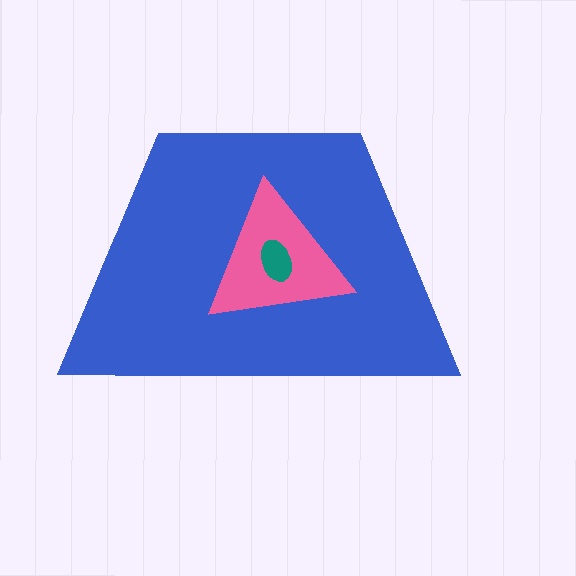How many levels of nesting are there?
3.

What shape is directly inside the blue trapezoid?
The pink triangle.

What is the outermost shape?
The blue trapezoid.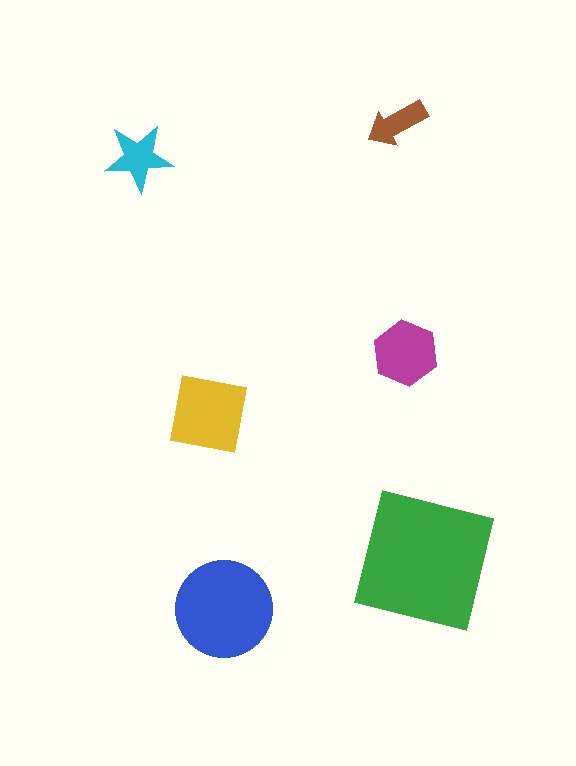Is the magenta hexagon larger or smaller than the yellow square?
Smaller.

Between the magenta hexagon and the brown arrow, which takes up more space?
The magenta hexagon.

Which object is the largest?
The green square.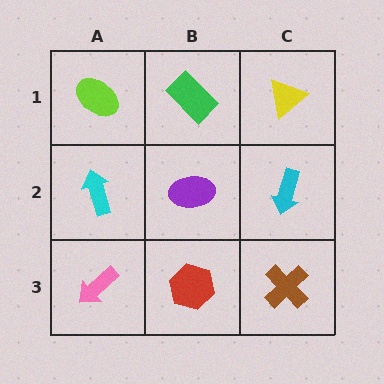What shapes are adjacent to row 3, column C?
A cyan arrow (row 2, column C), a red hexagon (row 3, column B).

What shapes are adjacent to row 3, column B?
A purple ellipse (row 2, column B), a pink arrow (row 3, column A), a brown cross (row 3, column C).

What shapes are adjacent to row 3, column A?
A cyan arrow (row 2, column A), a red hexagon (row 3, column B).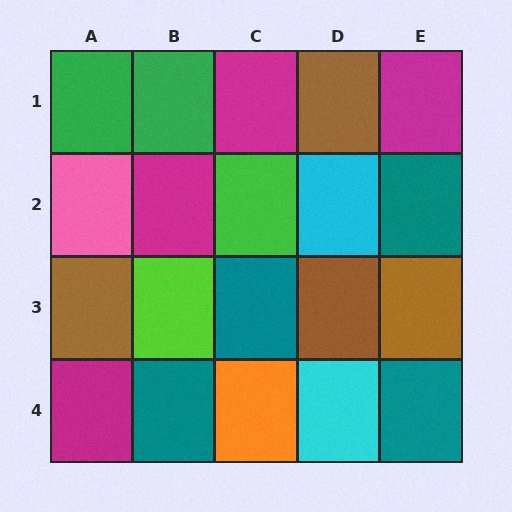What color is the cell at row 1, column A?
Green.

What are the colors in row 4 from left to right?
Magenta, teal, orange, cyan, teal.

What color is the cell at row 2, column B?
Magenta.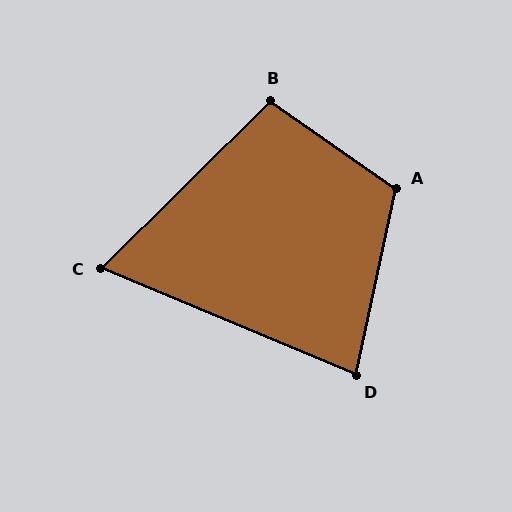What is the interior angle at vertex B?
Approximately 100 degrees (obtuse).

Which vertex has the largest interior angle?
A, at approximately 113 degrees.